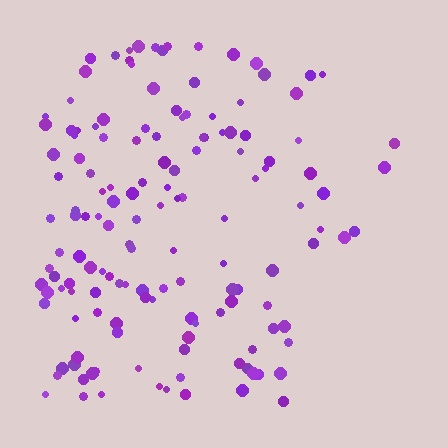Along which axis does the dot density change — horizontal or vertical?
Horizontal.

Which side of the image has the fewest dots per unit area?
The right.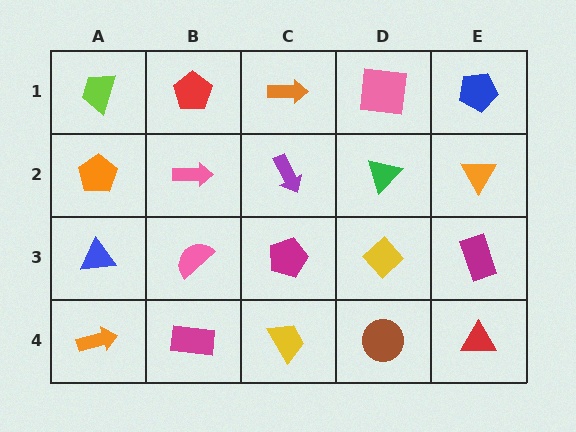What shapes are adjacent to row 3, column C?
A purple arrow (row 2, column C), a yellow trapezoid (row 4, column C), a pink semicircle (row 3, column B), a yellow diamond (row 3, column D).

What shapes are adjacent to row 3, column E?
An orange triangle (row 2, column E), a red triangle (row 4, column E), a yellow diamond (row 3, column D).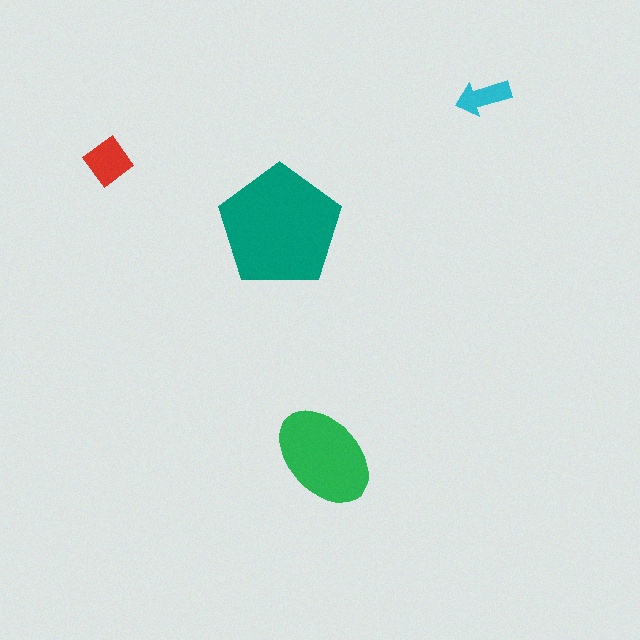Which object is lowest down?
The green ellipse is bottommost.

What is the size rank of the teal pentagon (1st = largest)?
1st.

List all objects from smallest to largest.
The cyan arrow, the red diamond, the green ellipse, the teal pentagon.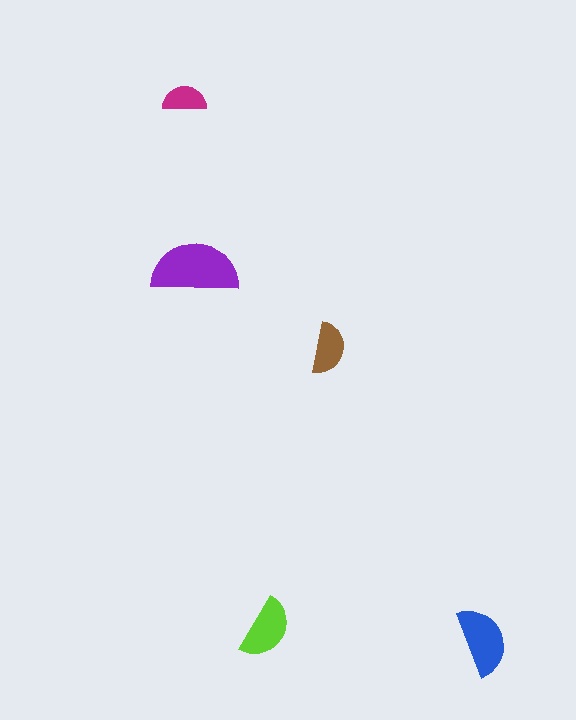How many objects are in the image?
There are 5 objects in the image.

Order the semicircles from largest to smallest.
the purple one, the blue one, the lime one, the brown one, the magenta one.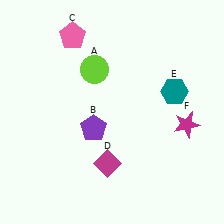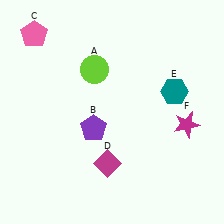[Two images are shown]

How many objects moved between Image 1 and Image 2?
1 object moved between the two images.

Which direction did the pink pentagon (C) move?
The pink pentagon (C) moved left.